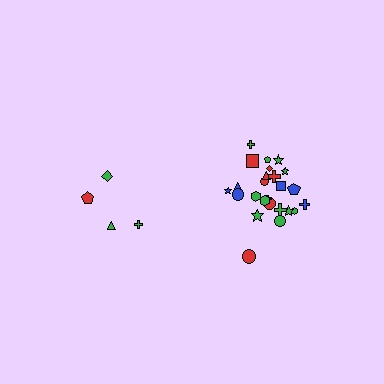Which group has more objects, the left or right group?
The right group.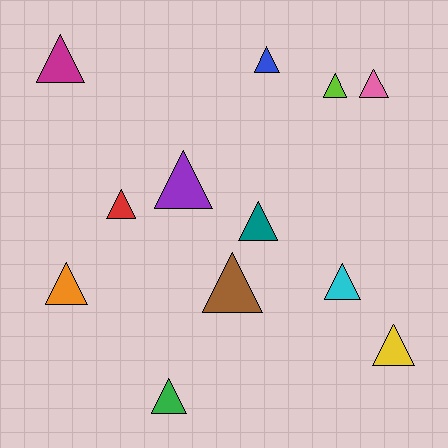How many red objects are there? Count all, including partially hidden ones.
There is 1 red object.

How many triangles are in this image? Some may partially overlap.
There are 12 triangles.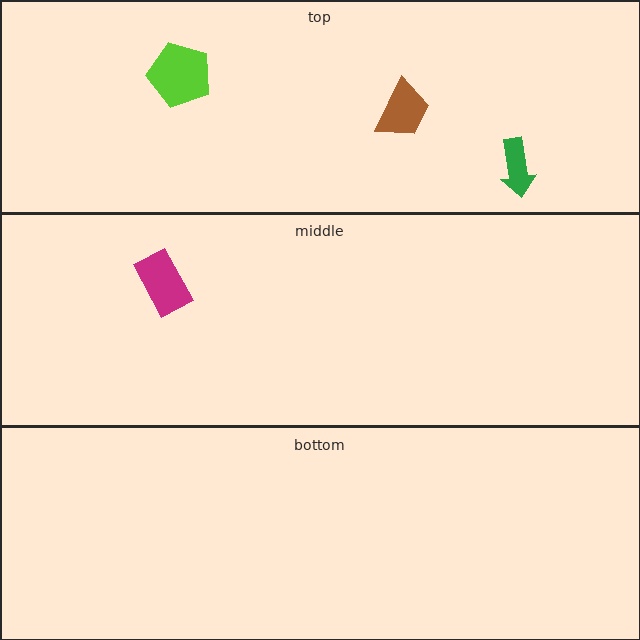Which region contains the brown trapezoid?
The top region.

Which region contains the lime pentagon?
The top region.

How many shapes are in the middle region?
1.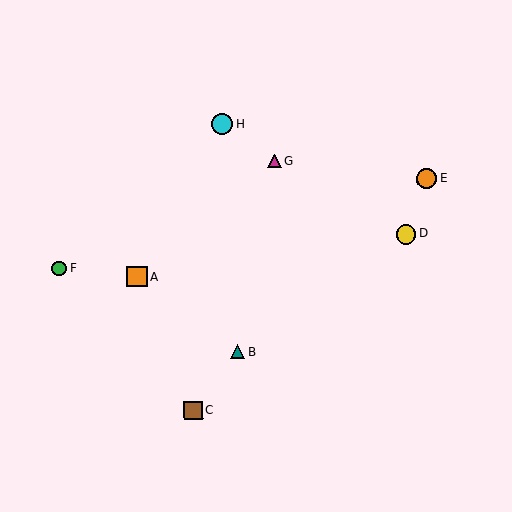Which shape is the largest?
The cyan circle (labeled H) is the largest.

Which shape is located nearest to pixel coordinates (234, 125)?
The cyan circle (labeled H) at (222, 124) is nearest to that location.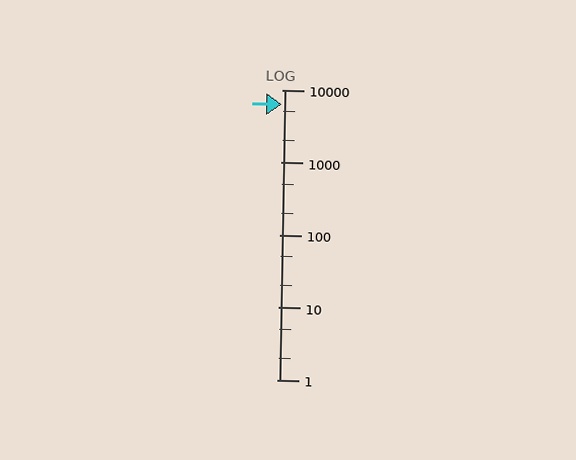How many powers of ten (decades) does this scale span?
The scale spans 4 decades, from 1 to 10000.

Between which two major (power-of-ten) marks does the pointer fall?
The pointer is between 1000 and 10000.